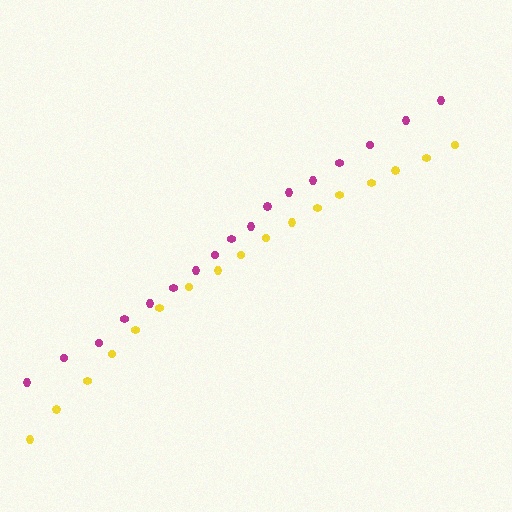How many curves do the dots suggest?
There are 2 distinct paths.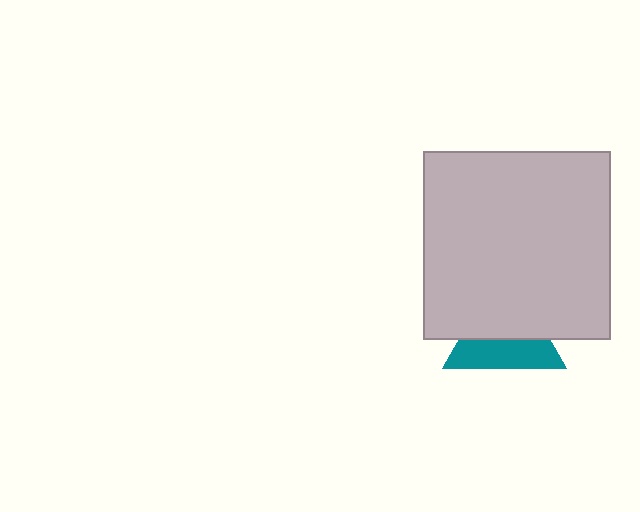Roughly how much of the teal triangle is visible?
About half of it is visible (roughly 47%).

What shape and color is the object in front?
The object in front is a light gray square.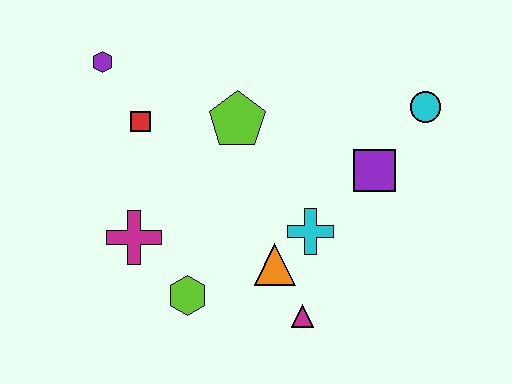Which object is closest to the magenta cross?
The lime hexagon is closest to the magenta cross.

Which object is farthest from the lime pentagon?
The magenta triangle is farthest from the lime pentagon.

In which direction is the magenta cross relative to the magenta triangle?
The magenta cross is to the left of the magenta triangle.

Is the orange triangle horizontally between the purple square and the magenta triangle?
No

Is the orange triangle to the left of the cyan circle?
Yes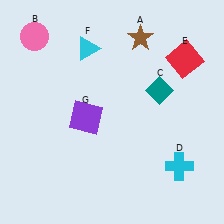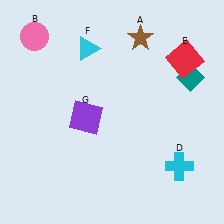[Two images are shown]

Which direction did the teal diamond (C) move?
The teal diamond (C) moved right.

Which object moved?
The teal diamond (C) moved right.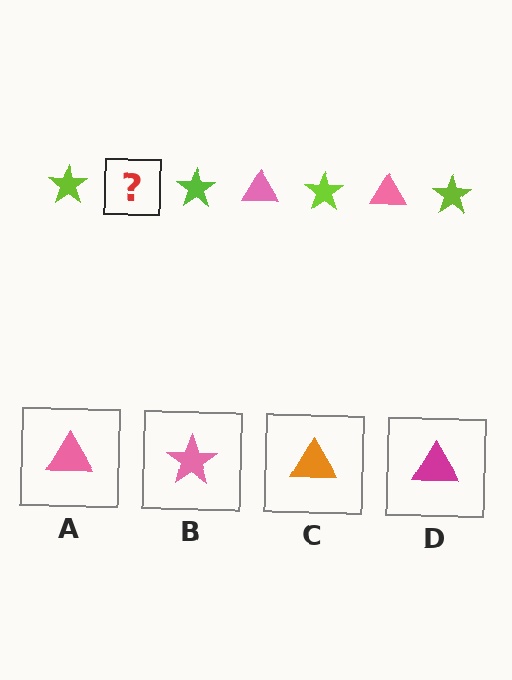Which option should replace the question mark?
Option A.